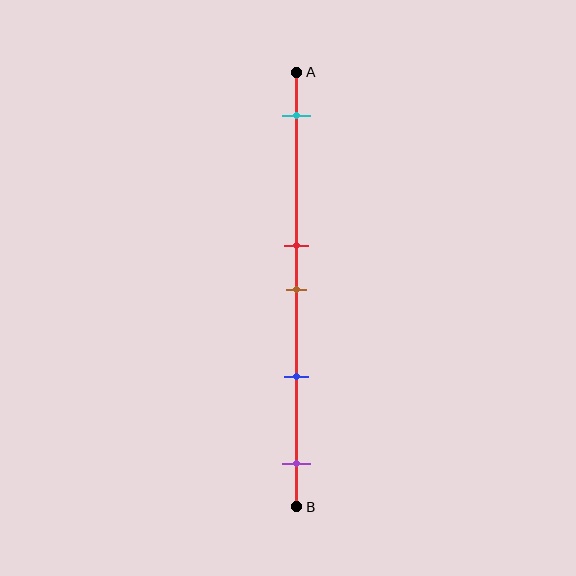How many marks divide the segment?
There are 5 marks dividing the segment.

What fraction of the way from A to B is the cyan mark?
The cyan mark is approximately 10% (0.1) of the way from A to B.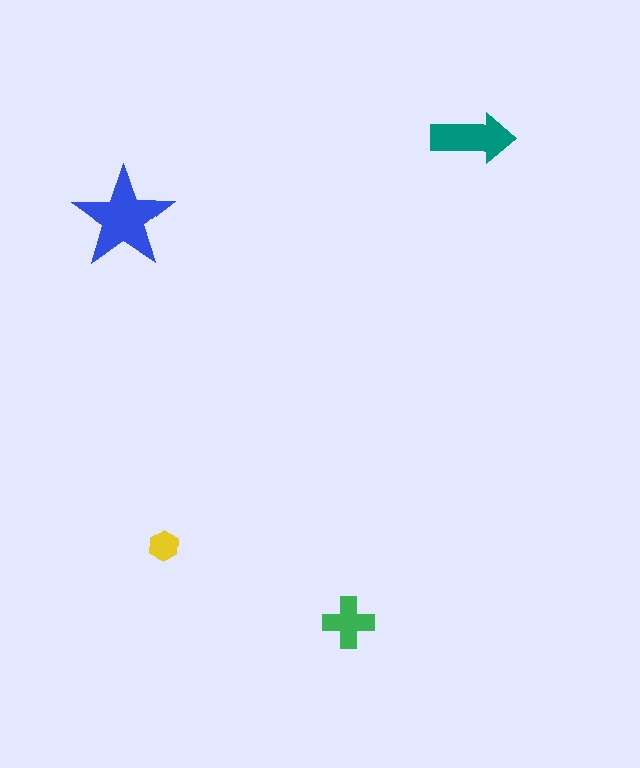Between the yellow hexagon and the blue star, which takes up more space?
The blue star.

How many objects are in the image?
There are 4 objects in the image.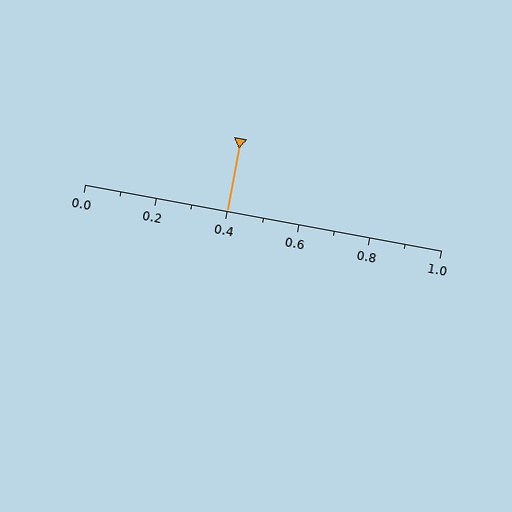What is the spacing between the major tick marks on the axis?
The major ticks are spaced 0.2 apart.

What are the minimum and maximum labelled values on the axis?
The axis runs from 0.0 to 1.0.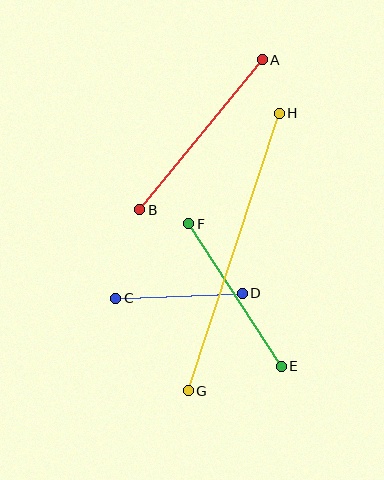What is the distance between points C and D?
The distance is approximately 126 pixels.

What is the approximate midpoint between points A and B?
The midpoint is at approximately (201, 135) pixels.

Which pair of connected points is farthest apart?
Points G and H are farthest apart.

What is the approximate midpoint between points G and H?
The midpoint is at approximately (234, 252) pixels.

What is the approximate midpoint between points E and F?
The midpoint is at approximately (235, 295) pixels.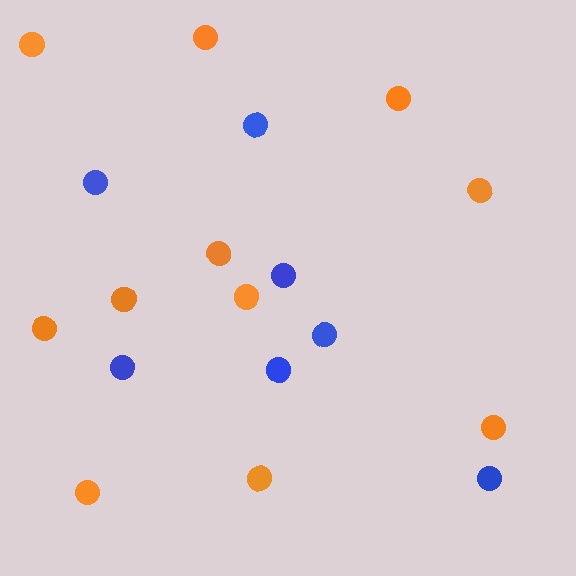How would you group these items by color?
There are 2 groups: one group of blue circles (7) and one group of orange circles (11).